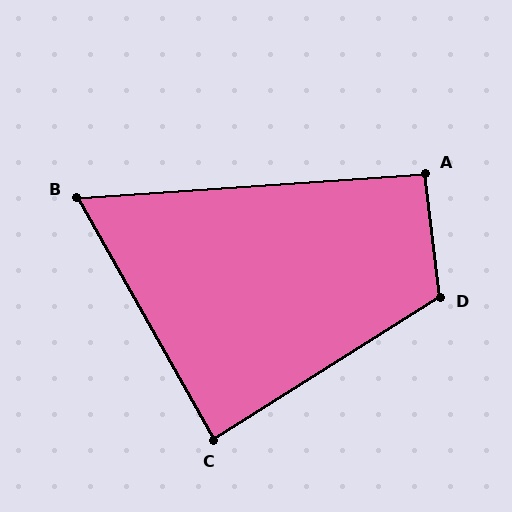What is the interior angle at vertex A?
Approximately 93 degrees (approximately right).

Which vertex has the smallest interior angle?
B, at approximately 64 degrees.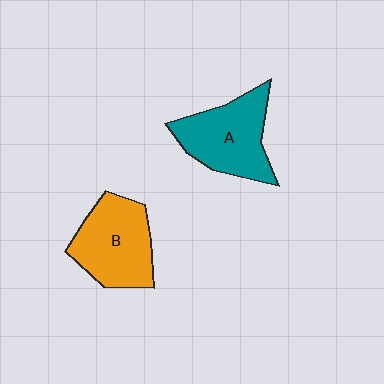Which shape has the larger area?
Shape A (teal).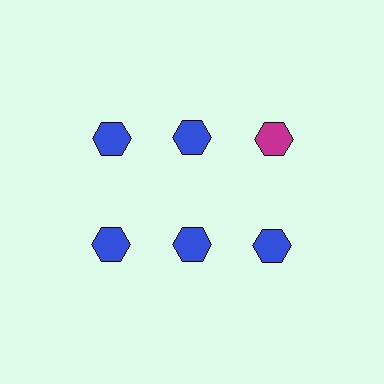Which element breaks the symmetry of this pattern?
The magenta hexagon in the top row, center column breaks the symmetry. All other shapes are blue hexagons.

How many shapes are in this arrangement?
There are 6 shapes arranged in a grid pattern.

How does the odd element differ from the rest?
It has a different color: magenta instead of blue.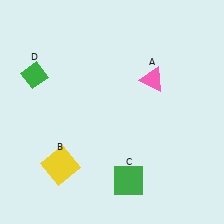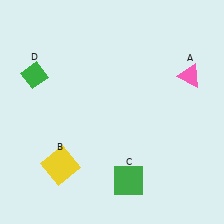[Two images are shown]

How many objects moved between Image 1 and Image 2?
1 object moved between the two images.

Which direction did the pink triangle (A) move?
The pink triangle (A) moved right.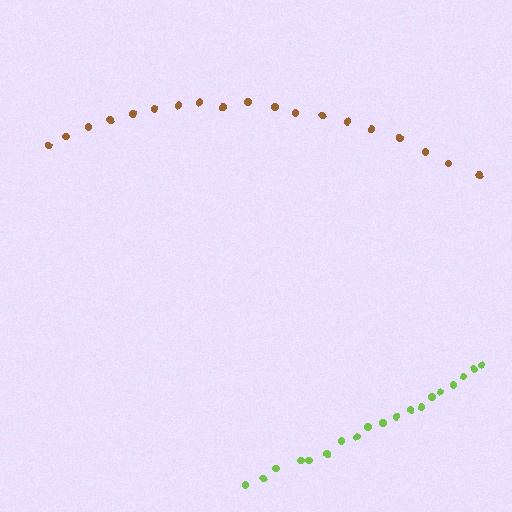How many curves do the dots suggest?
There are 2 distinct paths.